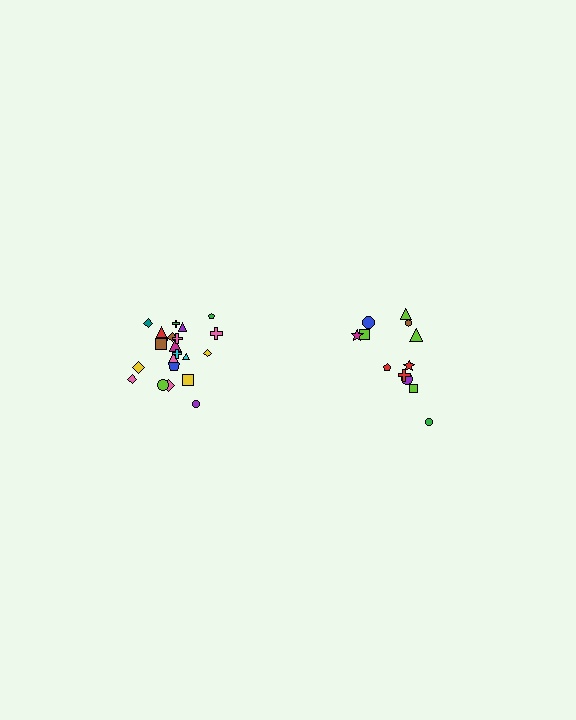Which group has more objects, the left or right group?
The left group.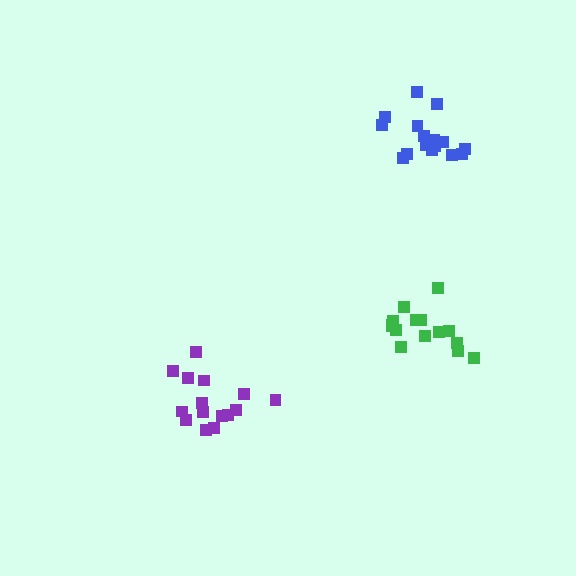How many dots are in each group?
Group 1: 15 dots, Group 2: 16 dots, Group 3: 15 dots (46 total).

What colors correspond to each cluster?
The clusters are colored: purple, blue, green.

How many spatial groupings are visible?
There are 3 spatial groupings.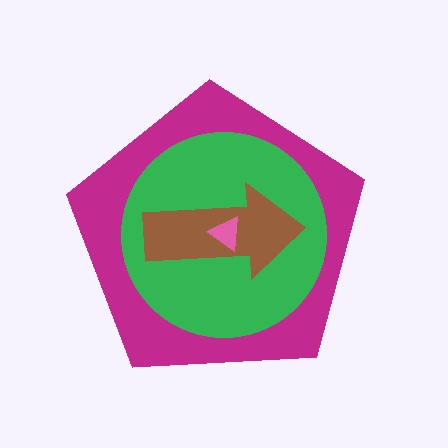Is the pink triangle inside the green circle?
Yes.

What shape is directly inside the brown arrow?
The pink triangle.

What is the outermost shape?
The magenta pentagon.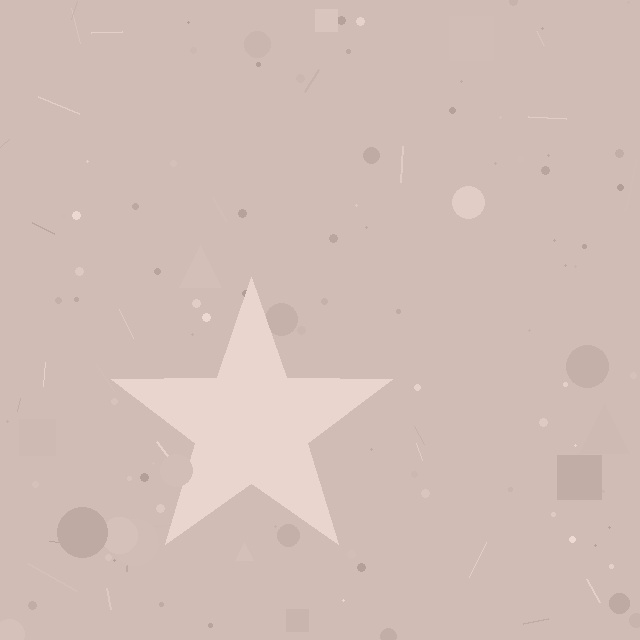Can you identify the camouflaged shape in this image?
The camouflaged shape is a star.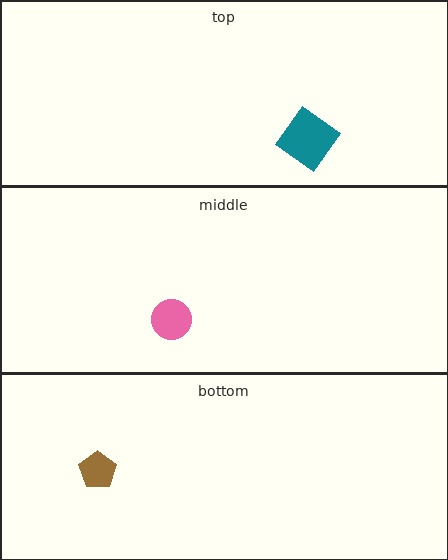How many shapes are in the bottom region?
1.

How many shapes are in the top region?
1.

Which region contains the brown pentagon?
The bottom region.